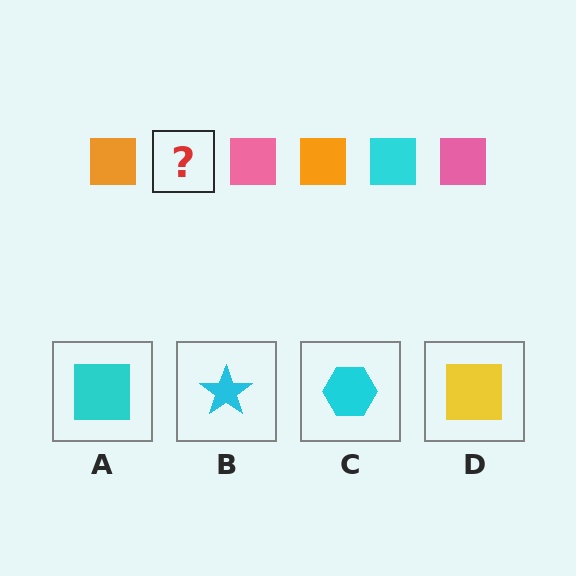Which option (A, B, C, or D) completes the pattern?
A.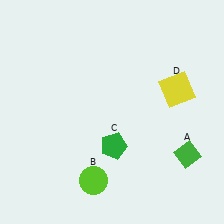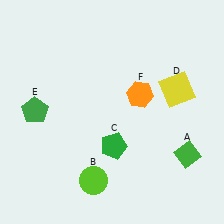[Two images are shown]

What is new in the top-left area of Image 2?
A green pentagon (E) was added in the top-left area of Image 2.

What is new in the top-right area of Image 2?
An orange hexagon (F) was added in the top-right area of Image 2.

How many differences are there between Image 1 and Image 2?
There are 2 differences between the two images.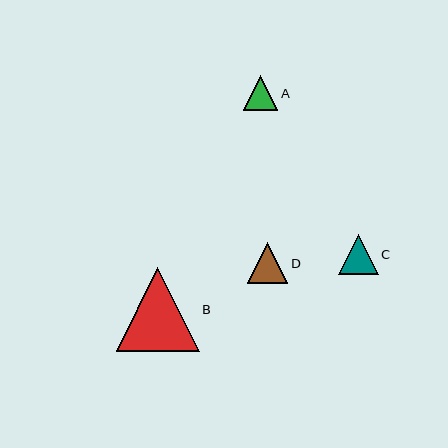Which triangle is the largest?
Triangle B is the largest with a size of approximately 83 pixels.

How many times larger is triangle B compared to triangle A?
Triangle B is approximately 2.4 times the size of triangle A.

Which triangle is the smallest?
Triangle A is the smallest with a size of approximately 34 pixels.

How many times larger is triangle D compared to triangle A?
Triangle D is approximately 1.2 times the size of triangle A.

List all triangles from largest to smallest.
From largest to smallest: B, D, C, A.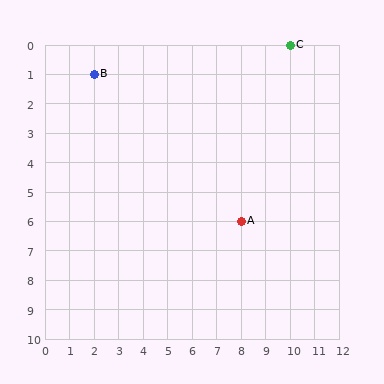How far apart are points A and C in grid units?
Points A and C are 2 columns and 6 rows apart (about 6.3 grid units diagonally).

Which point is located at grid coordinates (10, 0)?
Point C is at (10, 0).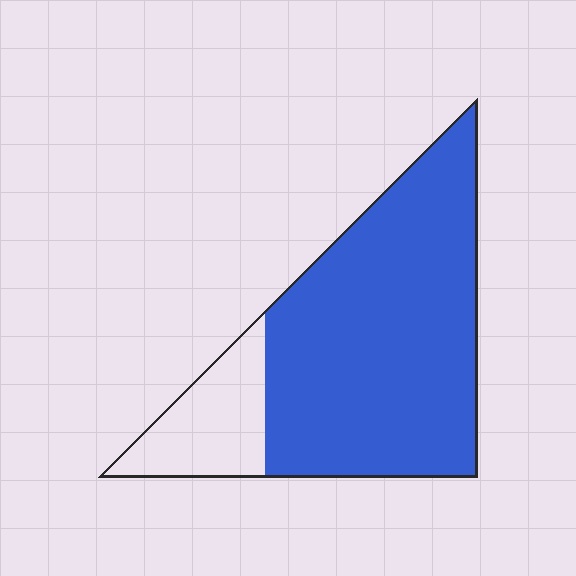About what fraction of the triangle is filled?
About four fifths (4/5).